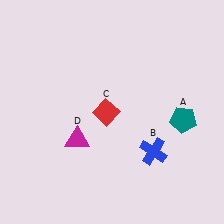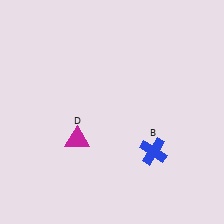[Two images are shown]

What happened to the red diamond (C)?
The red diamond (C) was removed in Image 2. It was in the bottom-left area of Image 1.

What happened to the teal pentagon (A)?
The teal pentagon (A) was removed in Image 2. It was in the bottom-right area of Image 1.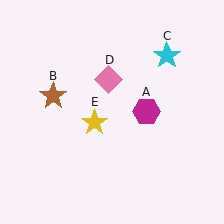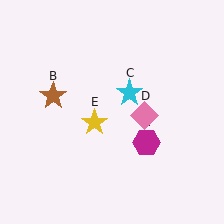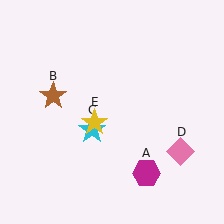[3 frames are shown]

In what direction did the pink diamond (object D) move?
The pink diamond (object D) moved down and to the right.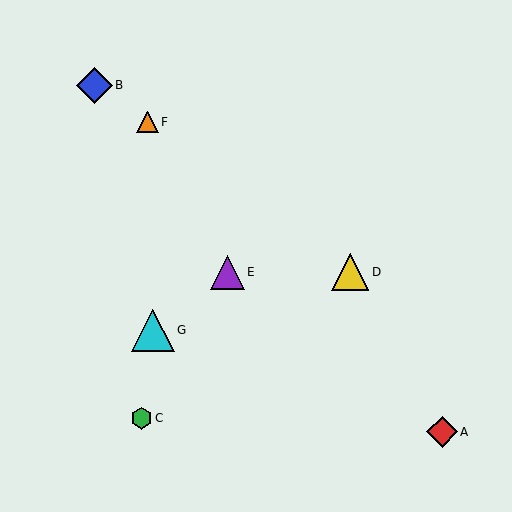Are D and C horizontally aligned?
No, D is at y≈272 and C is at y≈418.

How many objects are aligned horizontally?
2 objects (D, E) are aligned horizontally.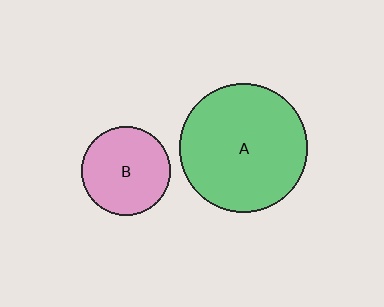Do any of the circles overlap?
No, none of the circles overlap.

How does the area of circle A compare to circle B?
Approximately 2.1 times.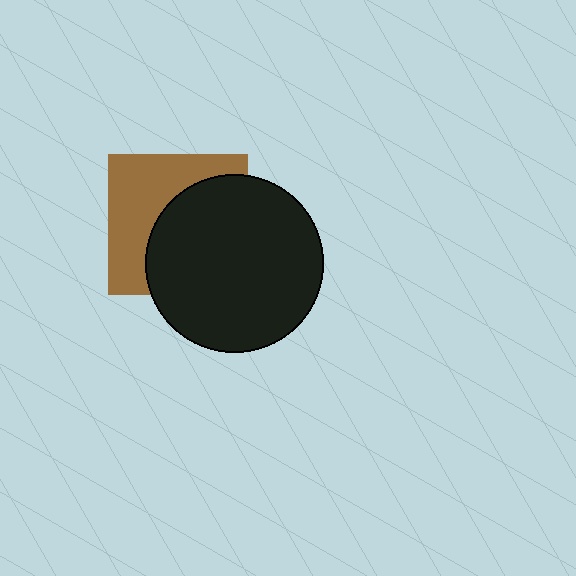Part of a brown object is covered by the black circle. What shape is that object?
It is a square.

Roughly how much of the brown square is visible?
About half of it is visible (roughly 46%).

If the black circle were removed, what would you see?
You would see the complete brown square.